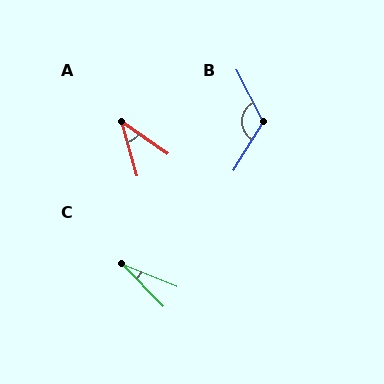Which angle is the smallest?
C, at approximately 24 degrees.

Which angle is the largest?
B, at approximately 122 degrees.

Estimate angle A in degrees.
Approximately 40 degrees.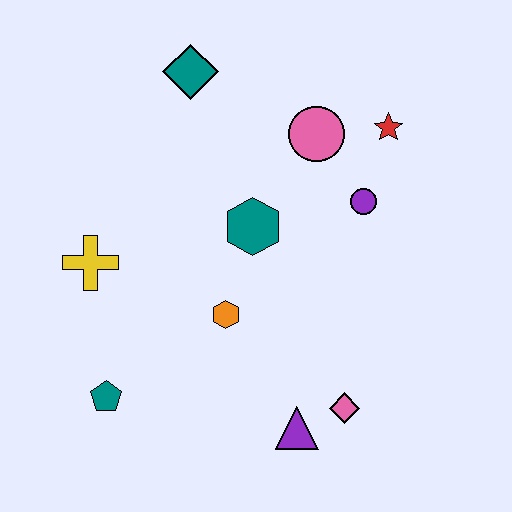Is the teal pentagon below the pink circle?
Yes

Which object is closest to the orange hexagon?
The teal hexagon is closest to the orange hexagon.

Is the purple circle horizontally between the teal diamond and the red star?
Yes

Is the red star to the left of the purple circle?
No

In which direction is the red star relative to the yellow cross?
The red star is to the right of the yellow cross.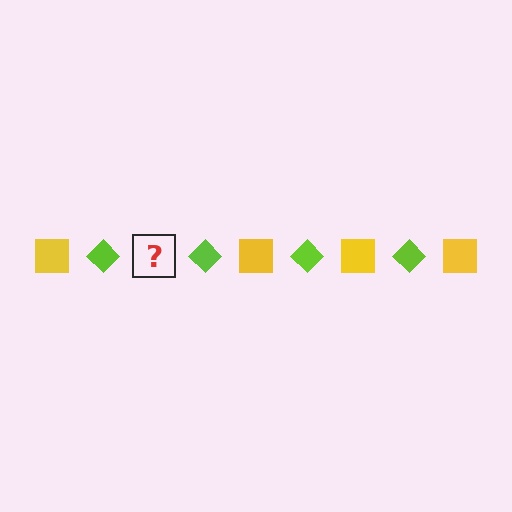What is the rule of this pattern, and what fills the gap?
The rule is that the pattern alternates between yellow square and lime diamond. The gap should be filled with a yellow square.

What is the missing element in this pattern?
The missing element is a yellow square.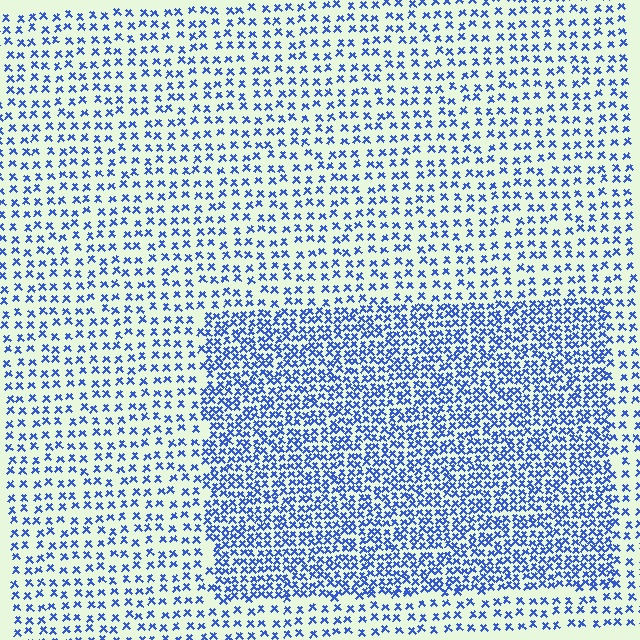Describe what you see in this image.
The image contains small blue elements arranged at two different densities. A rectangle-shaped region is visible where the elements are more densely packed than the surrounding area.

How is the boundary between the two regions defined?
The boundary is defined by a change in element density (approximately 2.1x ratio). All elements are the same color, size, and shape.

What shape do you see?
I see a rectangle.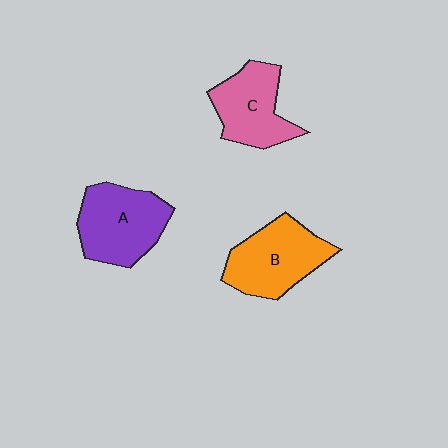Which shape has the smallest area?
Shape C (pink).